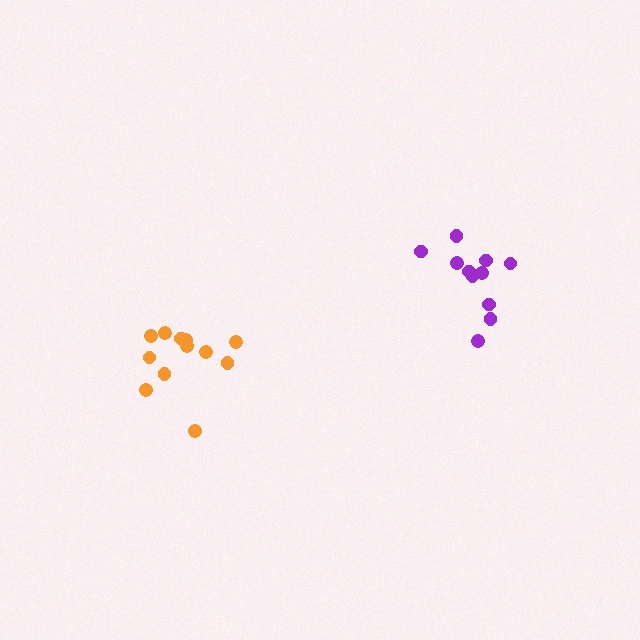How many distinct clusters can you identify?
There are 2 distinct clusters.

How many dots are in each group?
Group 1: 11 dots, Group 2: 12 dots (23 total).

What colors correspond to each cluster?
The clusters are colored: purple, orange.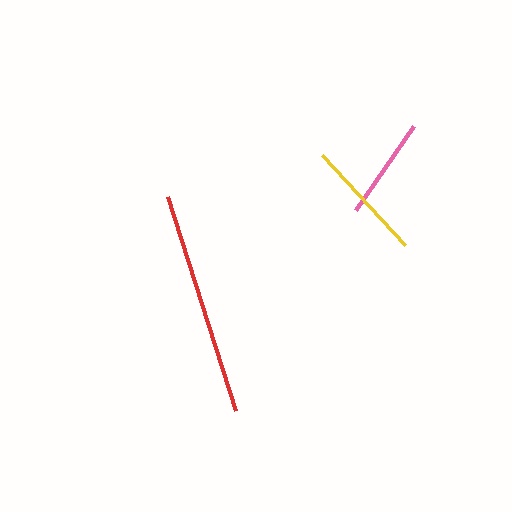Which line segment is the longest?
The red line is the longest at approximately 225 pixels.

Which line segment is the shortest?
The pink line is the shortest at approximately 102 pixels.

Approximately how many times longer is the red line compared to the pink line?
The red line is approximately 2.2 times the length of the pink line.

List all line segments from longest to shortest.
From longest to shortest: red, yellow, pink.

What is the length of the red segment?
The red segment is approximately 225 pixels long.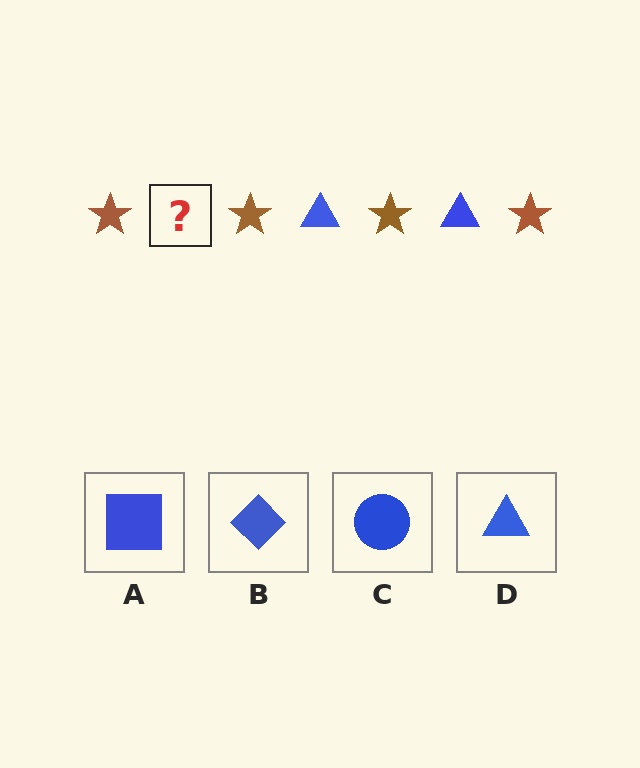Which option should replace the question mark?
Option D.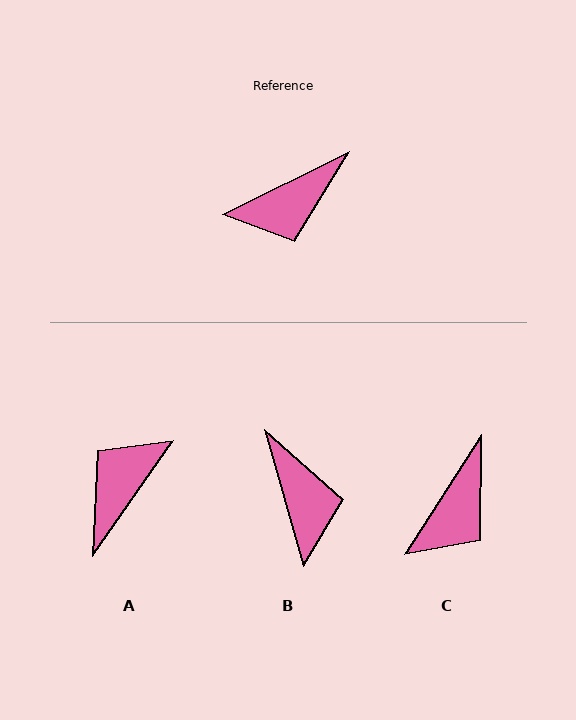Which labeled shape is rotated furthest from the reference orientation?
A, about 152 degrees away.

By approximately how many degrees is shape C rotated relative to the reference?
Approximately 31 degrees counter-clockwise.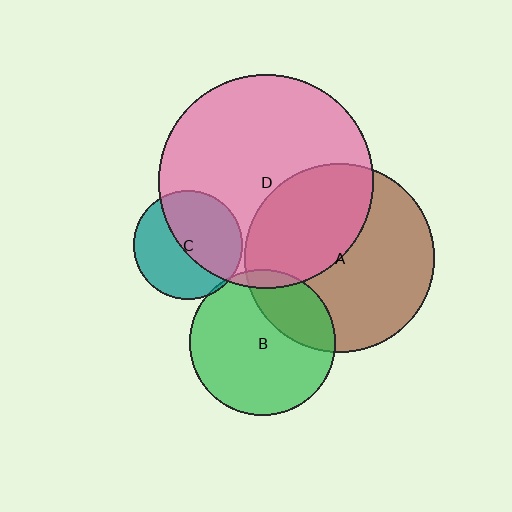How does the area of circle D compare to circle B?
Approximately 2.2 times.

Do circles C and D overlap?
Yes.